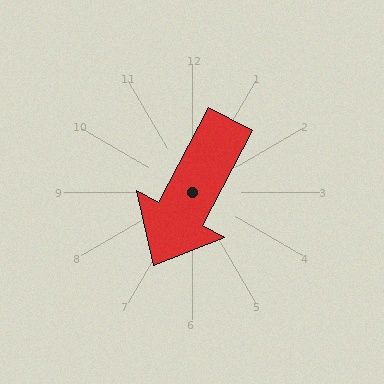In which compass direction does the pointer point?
Southwest.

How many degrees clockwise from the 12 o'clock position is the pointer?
Approximately 208 degrees.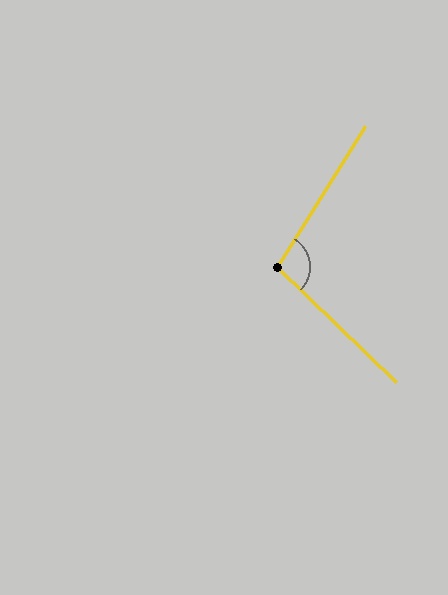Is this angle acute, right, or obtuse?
It is obtuse.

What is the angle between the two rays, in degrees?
Approximately 102 degrees.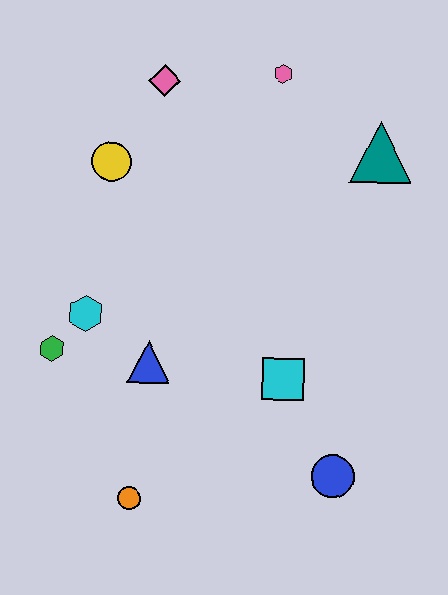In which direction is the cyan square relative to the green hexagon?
The cyan square is to the right of the green hexagon.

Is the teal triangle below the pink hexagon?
Yes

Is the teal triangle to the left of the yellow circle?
No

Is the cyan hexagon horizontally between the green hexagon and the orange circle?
Yes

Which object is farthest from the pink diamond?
The blue circle is farthest from the pink diamond.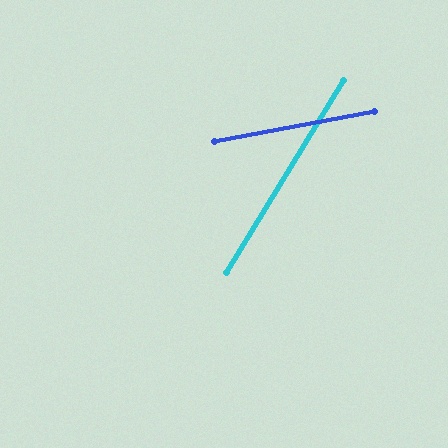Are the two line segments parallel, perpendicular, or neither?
Neither parallel nor perpendicular — they differ by about 48°.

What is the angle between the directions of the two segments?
Approximately 48 degrees.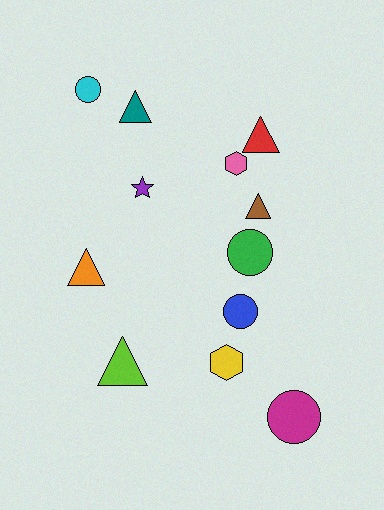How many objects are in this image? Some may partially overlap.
There are 12 objects.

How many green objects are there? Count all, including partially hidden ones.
There is 1 green object.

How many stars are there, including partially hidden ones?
There is 1 star.